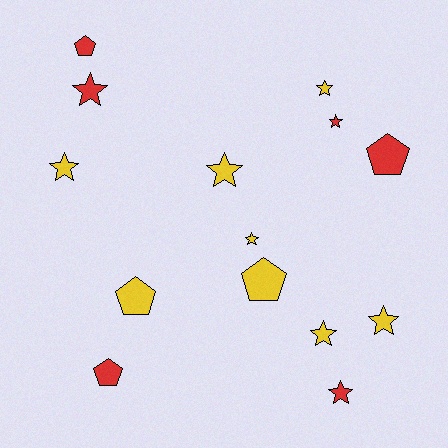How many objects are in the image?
There are 14 objects.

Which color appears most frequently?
Yellow, with 8 objects.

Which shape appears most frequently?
Star, with 9 objects.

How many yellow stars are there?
There are 6 yellow stars.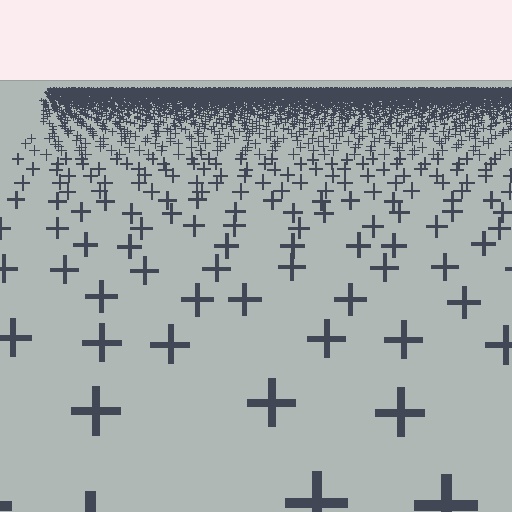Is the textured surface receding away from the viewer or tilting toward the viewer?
The surface is receding away from the viewer. Texture elements get smaller and denser toward the top.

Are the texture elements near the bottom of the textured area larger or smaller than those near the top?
Larger. Near the bottom, elements are closer to the viewer and appear at a bigger on-screen size.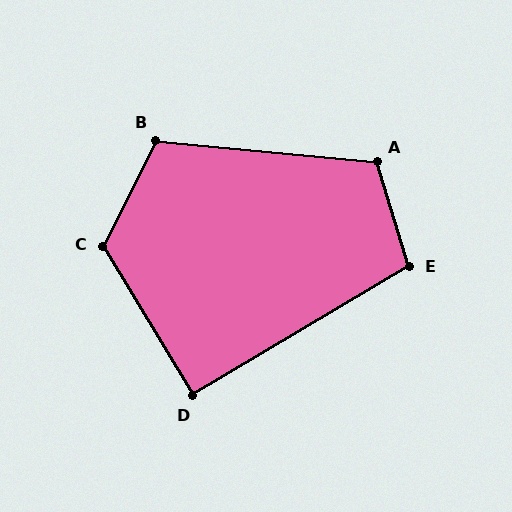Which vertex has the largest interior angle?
C, at approximately 123 degrees.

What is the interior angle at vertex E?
Approximately 104 degrees (obtuse).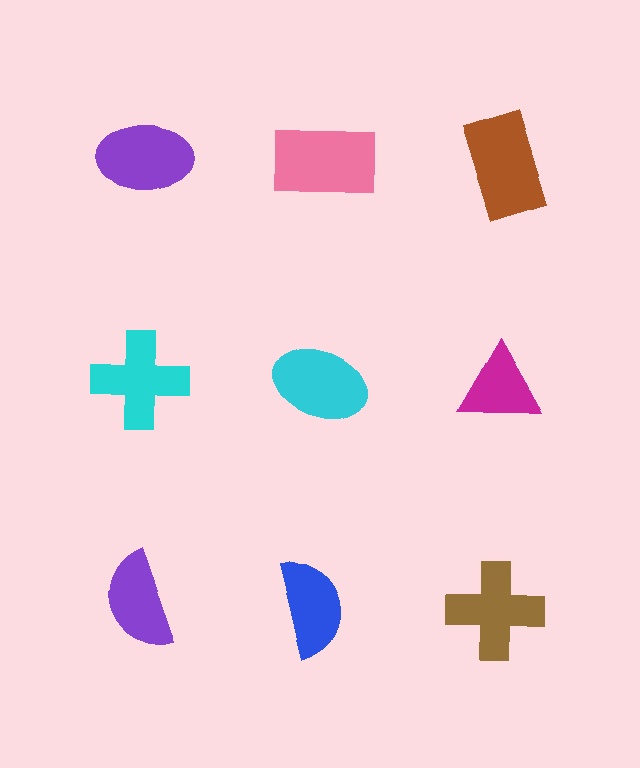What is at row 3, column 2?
A blue semicircle.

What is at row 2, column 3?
A magenta triangle.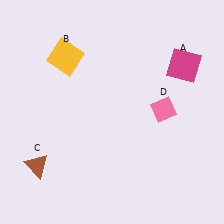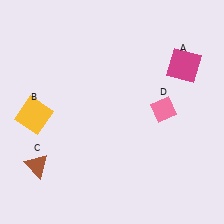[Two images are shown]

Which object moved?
The yellow square (B) moved down.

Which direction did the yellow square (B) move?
The yellow square (B) moved down.